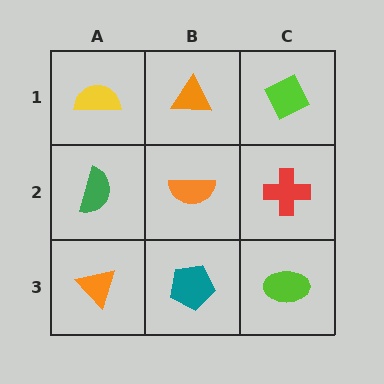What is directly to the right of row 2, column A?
An orange semicircle.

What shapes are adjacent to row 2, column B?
An orange triangle (row 1, column B), a teal pentagon (row 3, column B), a green semicircle (row 2, column A), a red cross (row 2, column C).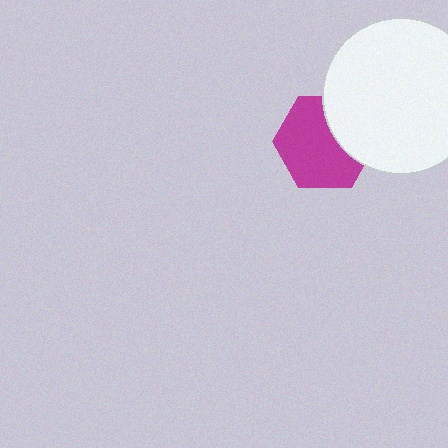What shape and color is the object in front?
The object in front is a white circle.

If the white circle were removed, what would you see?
You would see the complete magenta hexagon.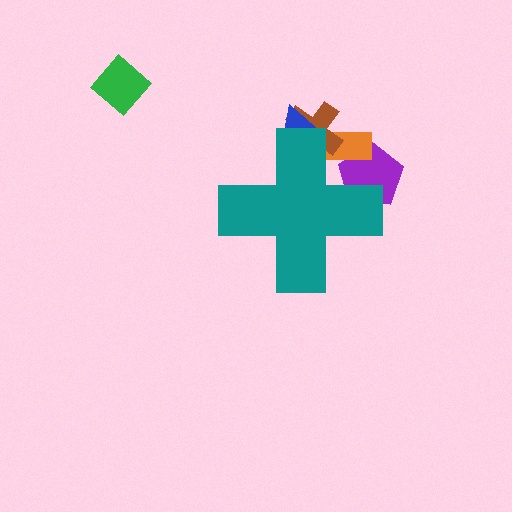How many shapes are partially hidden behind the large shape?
4 shapes are partially hidden.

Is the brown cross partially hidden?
Yes, the brown cross is partially hidden behind the teal cross.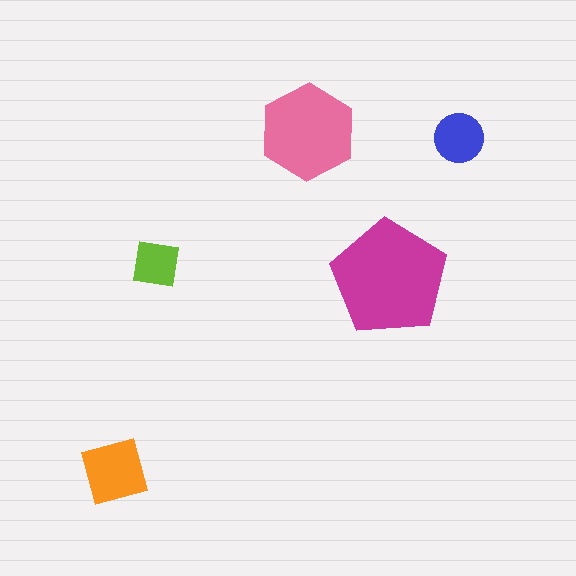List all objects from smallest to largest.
The lime square, the blue circle, the orange square, the pink hexagon, the magenta pentagon.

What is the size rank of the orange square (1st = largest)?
3rd.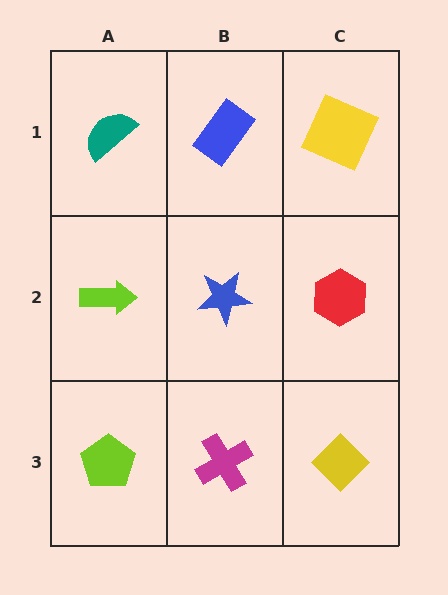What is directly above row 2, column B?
A blue rectangle.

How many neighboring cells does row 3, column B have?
3.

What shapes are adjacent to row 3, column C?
A red hexagon (row 2, column C), a magenta cross (row 3, column B).